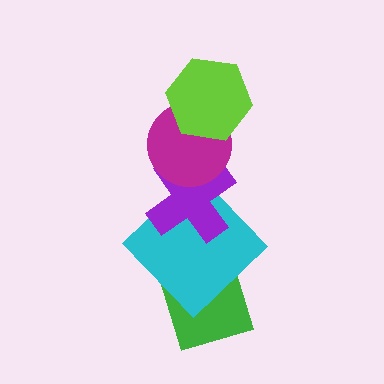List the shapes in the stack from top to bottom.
From top to bottom: the lime hexagon, the magenta circle, the purple cross, the cyan diamond, the green diamond.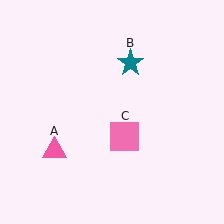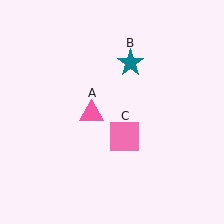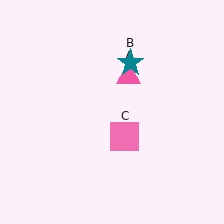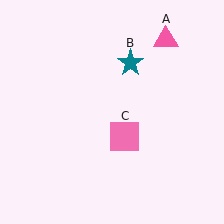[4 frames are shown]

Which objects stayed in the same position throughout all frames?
Teal star (object B) and pink square (object C) remained stationary.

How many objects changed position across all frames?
1 object changed position: pink triangle (object A).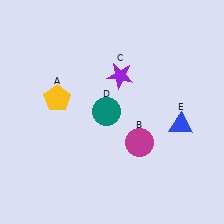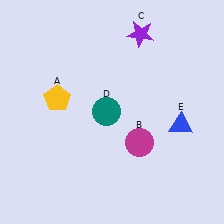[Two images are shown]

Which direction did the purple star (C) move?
The purple star (C) moved up.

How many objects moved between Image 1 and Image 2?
1 object moved between the two images.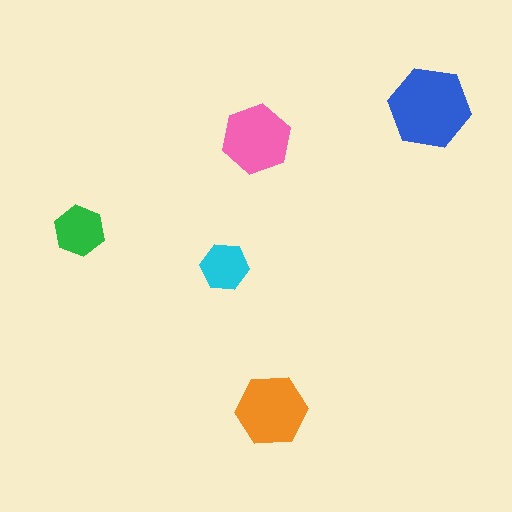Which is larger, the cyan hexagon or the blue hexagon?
The blue one.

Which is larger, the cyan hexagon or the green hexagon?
The green one.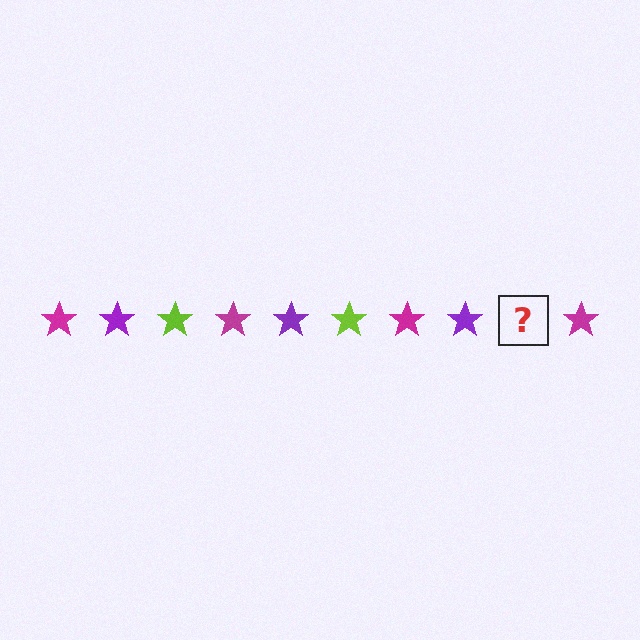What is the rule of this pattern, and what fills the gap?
The rule is that the pattern cycles through magenta, purple, lime stars. The gap should be filled with a lime star.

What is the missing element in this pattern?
The missing element is a lime star.